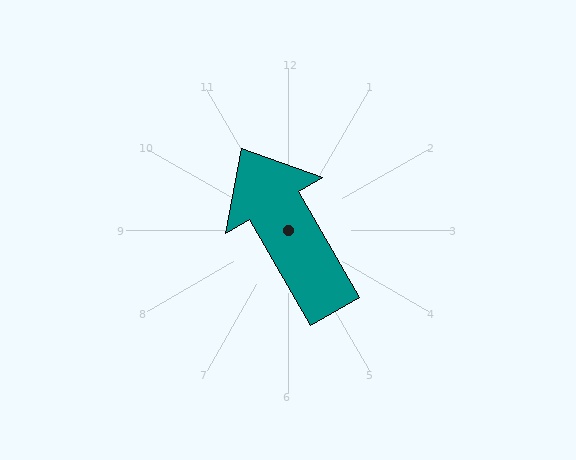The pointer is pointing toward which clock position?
Roughly 11 o'clock.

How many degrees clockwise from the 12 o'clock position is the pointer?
Approximately 330 degrees.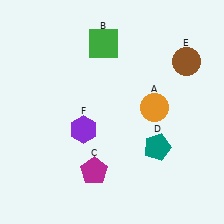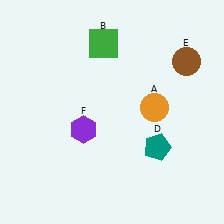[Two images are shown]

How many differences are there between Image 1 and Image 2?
There is 1 difference between the two images.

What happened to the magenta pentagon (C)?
The magenta pentagon (C) was removed in Image 2. It was in the bottom-left area of Image 1.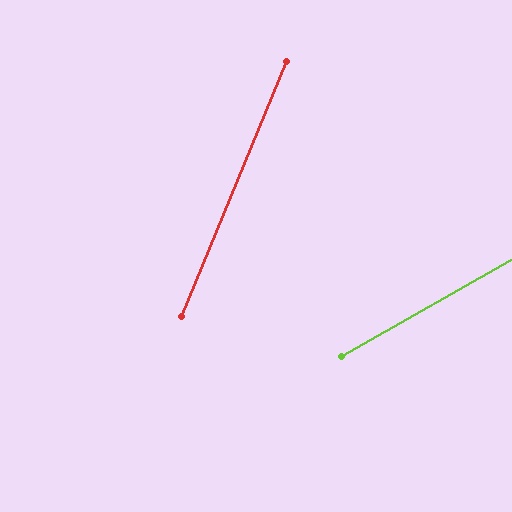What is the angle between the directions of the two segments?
Approximately 38 degrees.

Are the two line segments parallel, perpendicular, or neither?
Neither parallel nor perpendicular — they differ by about 38°.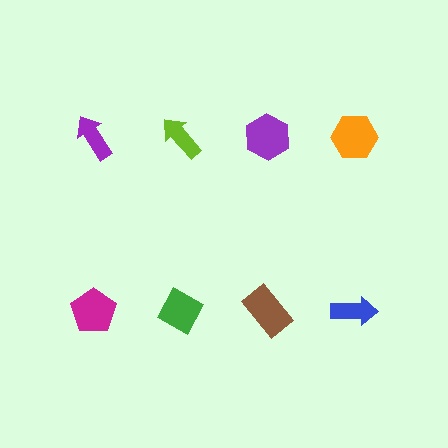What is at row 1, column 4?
An orange hexagon.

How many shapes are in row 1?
4 shapes.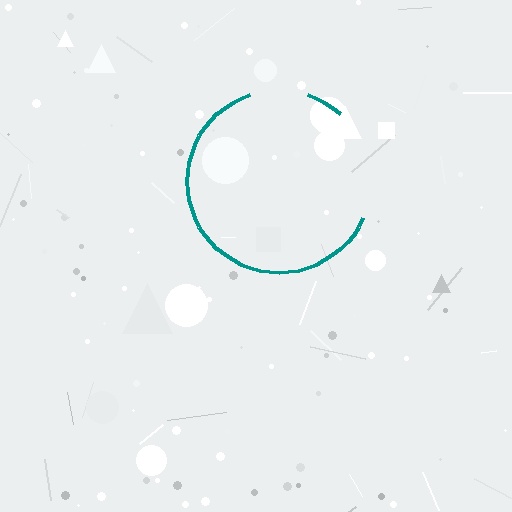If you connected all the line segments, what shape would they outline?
They would outline a circle.